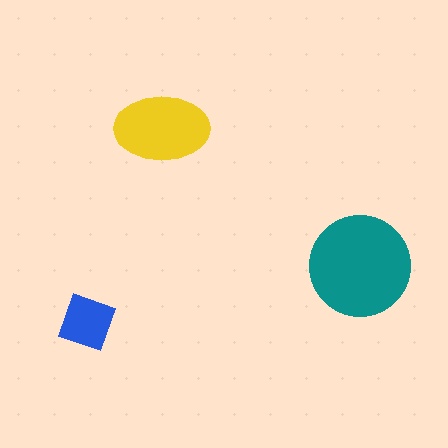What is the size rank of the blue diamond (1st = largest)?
3rd.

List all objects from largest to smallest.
The teal circle, the yellow ellipse, the blue diamond.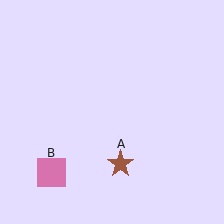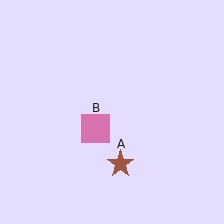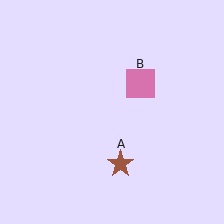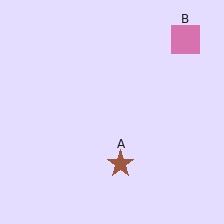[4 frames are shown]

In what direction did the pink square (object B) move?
The pink square (object B) moved up and to the right.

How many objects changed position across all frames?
1 object changed position: pink square (object B).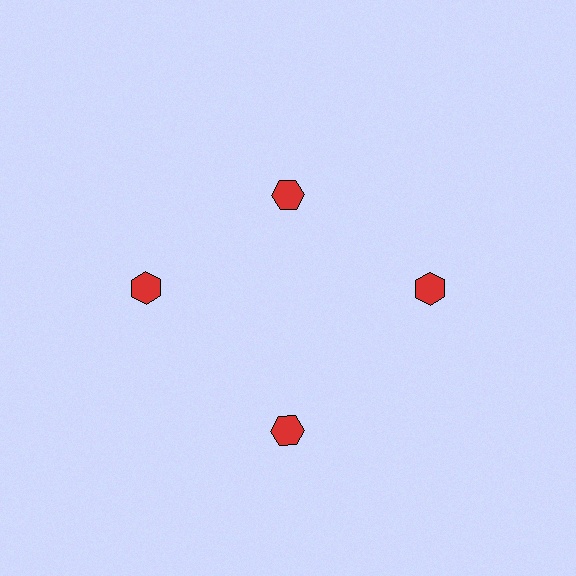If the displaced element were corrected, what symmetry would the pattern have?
It would have 4-fold rotational symmetry — the pattern would map onto itself every 90 degrees.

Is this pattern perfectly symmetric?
No. The 4 red hexagons are arranged in a ring, but one element near the 12 o'clock position is pulled inward toward the center, breaking the 4-fold rotational symmetry.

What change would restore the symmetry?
The symmetry would be restored by moving it outward, back onto the ring so that all 4 hexagons sit at equal angles and equal distance from the center.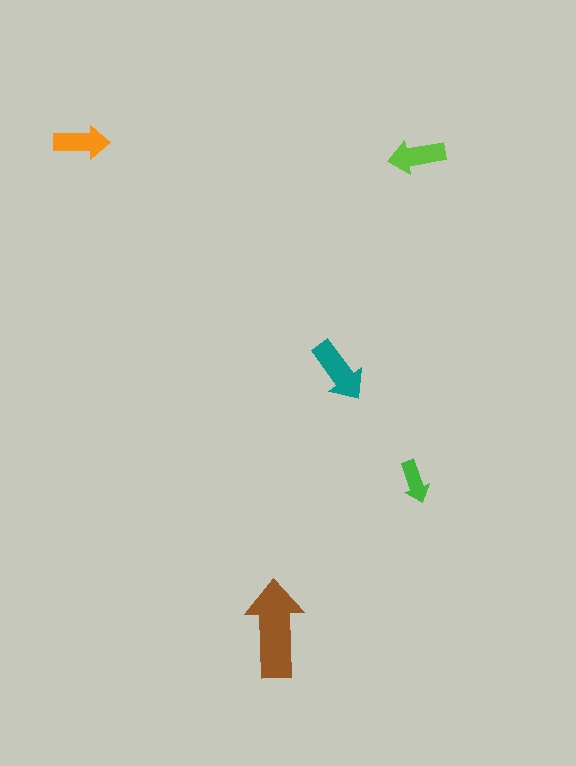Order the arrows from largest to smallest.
the brown one, the teal one, the lime one, the orange one, the green one.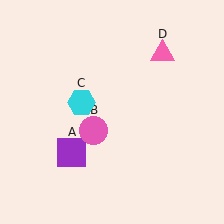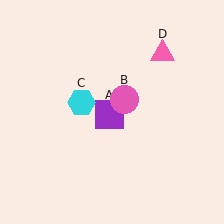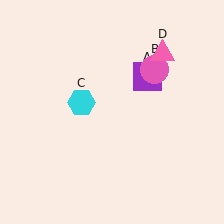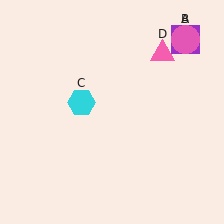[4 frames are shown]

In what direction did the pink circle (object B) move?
The pink circle (object B) moved up and to the right.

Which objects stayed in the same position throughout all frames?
Cyan hexagon (object C) and pink triangle (object D) remained stationary.